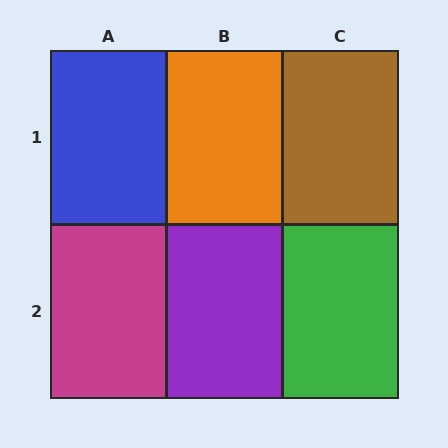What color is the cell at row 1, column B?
Orange.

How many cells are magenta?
1 cell is magenta.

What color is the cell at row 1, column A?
Blue.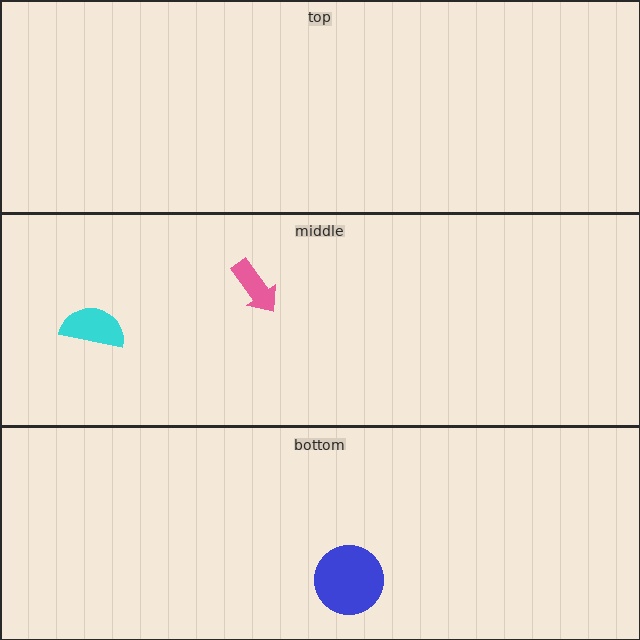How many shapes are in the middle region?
2.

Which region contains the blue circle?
The bottom region.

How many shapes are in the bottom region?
1.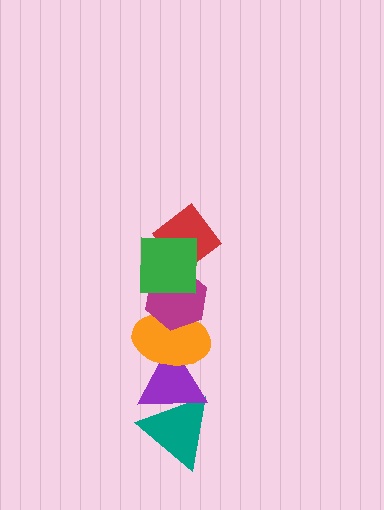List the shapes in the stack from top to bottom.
From top to bottom: the green square, the red diamond, the magenta hexagon, the orange ellipse, the purple triangle, the teal triangle.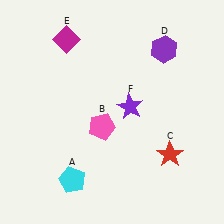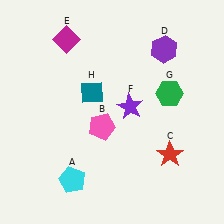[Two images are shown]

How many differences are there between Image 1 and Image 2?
There are 2 differences between the two images.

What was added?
A green hexagon (G), a teal diamond (H) were added in Image 2.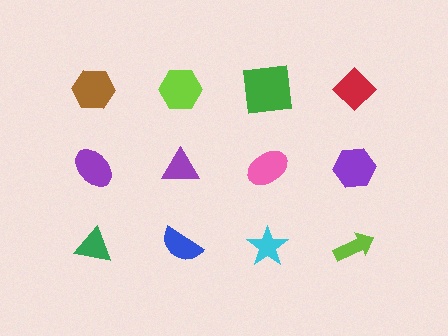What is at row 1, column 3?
A green square.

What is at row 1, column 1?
A brown hexagon.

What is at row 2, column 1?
A purple ellipse.